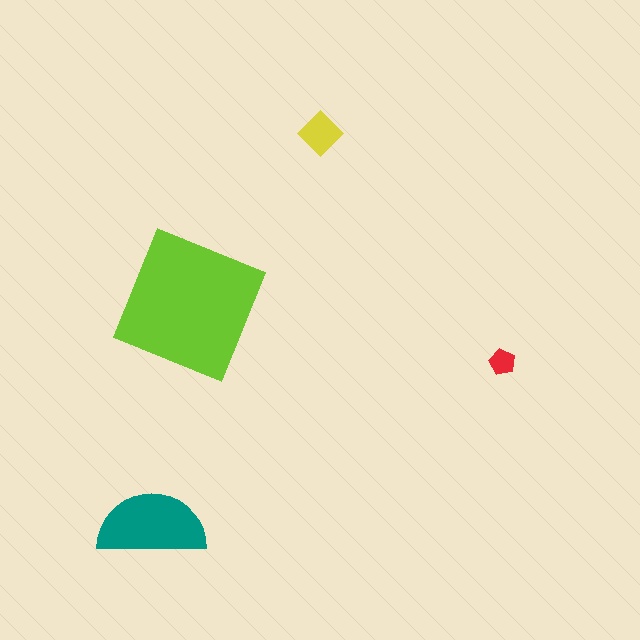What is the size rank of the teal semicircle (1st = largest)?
2nd.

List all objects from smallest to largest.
The red pentagon, the yellow diamond, the teal semicircle, the lime square.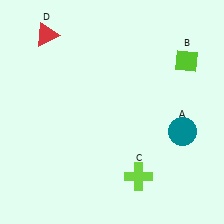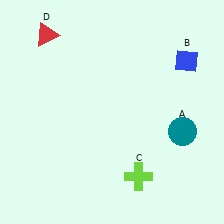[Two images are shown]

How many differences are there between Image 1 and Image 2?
There is 1 difference between the two images.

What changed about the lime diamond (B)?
In Image 1, B is lime. In Image 2, it changed to blue.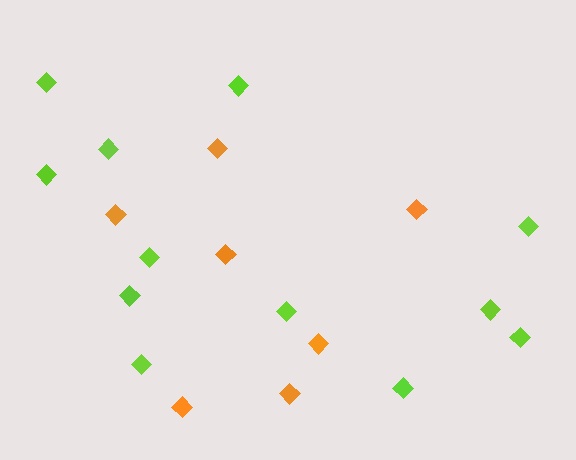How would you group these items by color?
There are 2 groups: one group of lime diamonds (12) and one group of orange diamonds (7).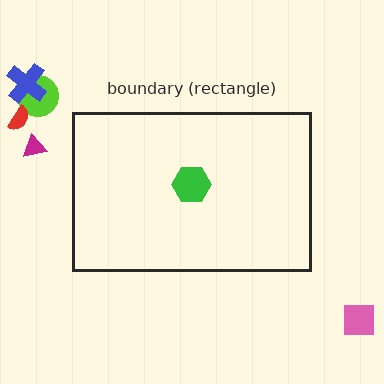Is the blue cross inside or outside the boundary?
Outside.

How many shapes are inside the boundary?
1 inside, 5 outside.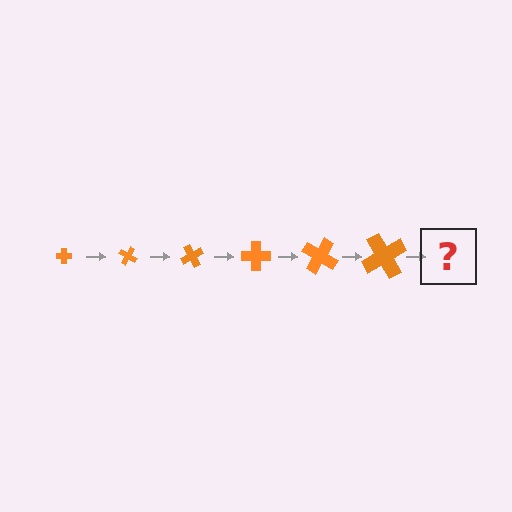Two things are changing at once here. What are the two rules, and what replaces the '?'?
The two rules are that the cross grows larger each step and it rotates 30 degrees each step. The '?' should be a cross, larger than the previous one and rotated 180 degrees from the start.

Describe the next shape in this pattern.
It should be a cross, larger than the previous one and rotated 180 degrees from the start.